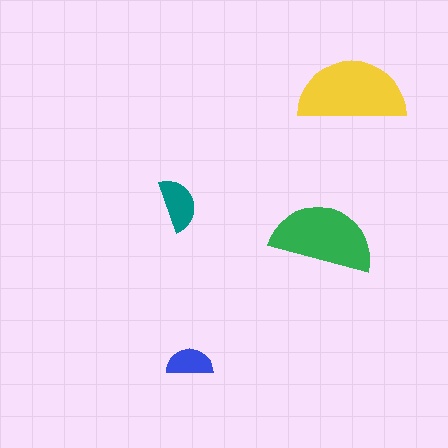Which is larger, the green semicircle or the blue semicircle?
The green one.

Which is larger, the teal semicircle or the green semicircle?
The green one.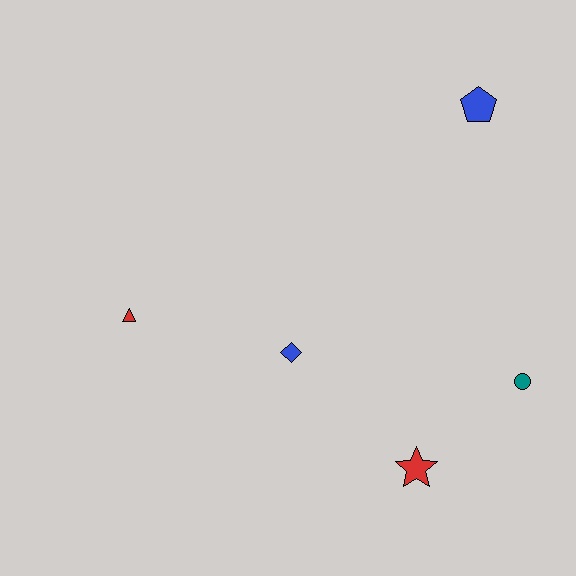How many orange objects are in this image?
There are no orange objects.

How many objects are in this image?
There are 5 objects.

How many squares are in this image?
There are no squares.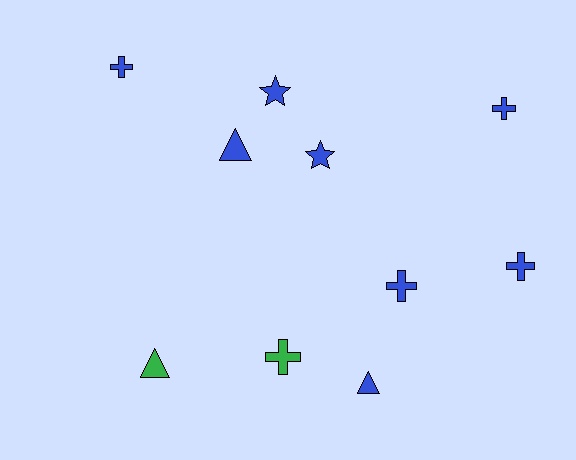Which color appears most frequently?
Blue, with 8 objects.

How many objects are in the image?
There are 10 objects.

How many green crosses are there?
There is 1 green cross.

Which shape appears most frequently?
Cross, with 5 objects.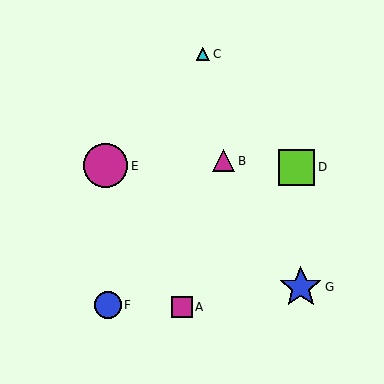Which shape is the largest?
The magenta circle (labeled E) is the largest.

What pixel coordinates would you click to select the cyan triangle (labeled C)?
Click at (203, 54) to select the cyan triangle C.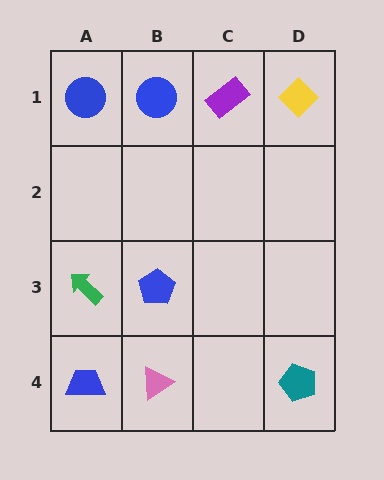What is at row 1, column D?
A yellow diamond.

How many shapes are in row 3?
2 shapes.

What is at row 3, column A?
A green arrow.